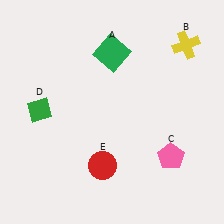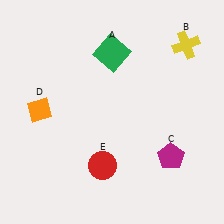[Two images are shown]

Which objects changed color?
C changed from pink to magenta. D changed from green to orange.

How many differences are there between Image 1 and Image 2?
There are 2 differences between the two images.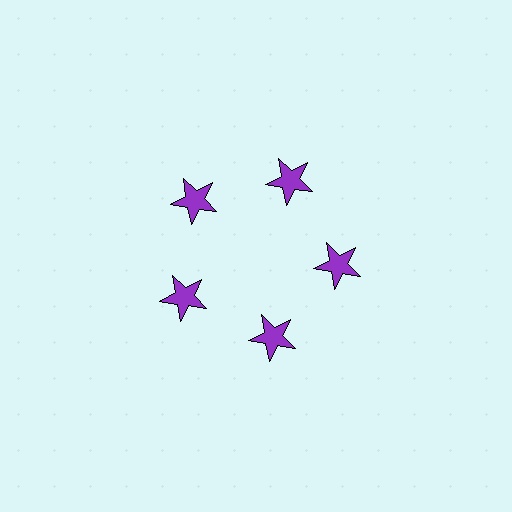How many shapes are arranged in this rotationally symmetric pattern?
There are 5 shapes, arranged in 5 groups of 1.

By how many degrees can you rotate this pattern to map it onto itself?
The pattern maps onto itself every 72 degrees of rotation.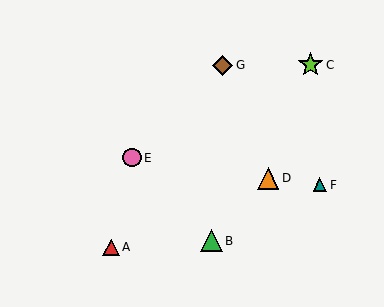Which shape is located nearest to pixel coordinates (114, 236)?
The red triangle (labeled A) at (111, 247) is nearest to that location.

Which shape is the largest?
The lime star (labeled C) is the largest.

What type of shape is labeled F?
Shape F is a teal triangle.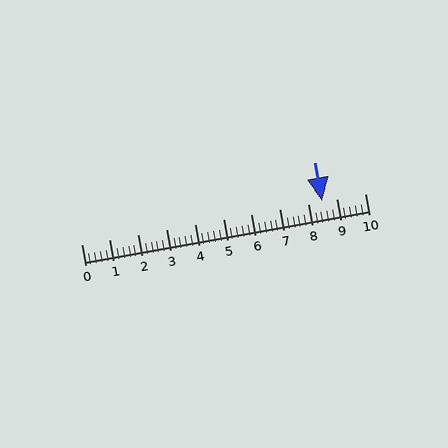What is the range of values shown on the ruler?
The ruler shows values from 0 to 10.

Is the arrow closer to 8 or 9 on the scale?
The arrow is closer to 9.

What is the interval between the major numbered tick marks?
The major tick marks are spaced 1 units apart.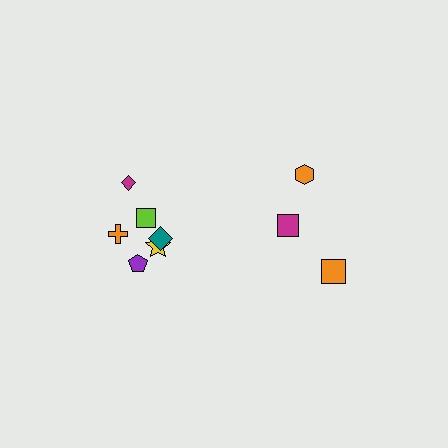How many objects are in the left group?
There are 6 objects.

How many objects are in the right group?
There are 3 objects.